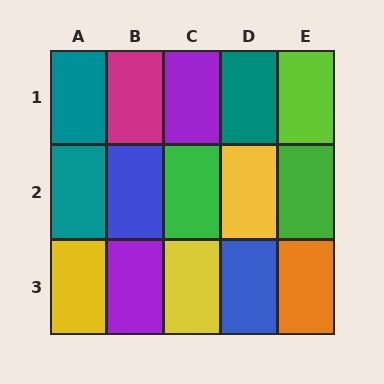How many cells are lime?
1 cell is lime.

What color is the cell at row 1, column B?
Magenta.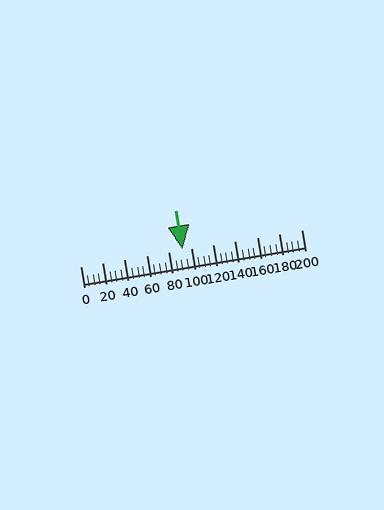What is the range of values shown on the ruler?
The ruler shows values from 0 to 200.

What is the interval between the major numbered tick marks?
The major tick marks are spaced 20 units apart.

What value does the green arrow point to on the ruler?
The green arrow points to approximately 92.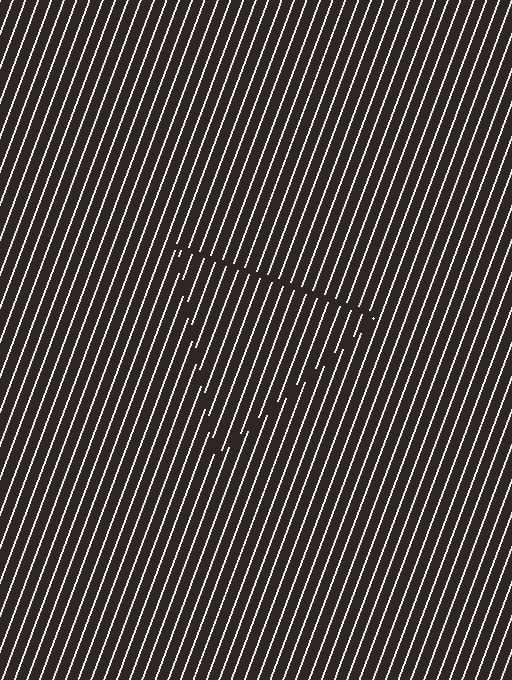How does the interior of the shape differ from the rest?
The interior of the shape contains the same grating, shifted by half a period — the contour is defined by the phase discontinuity where line-ends from the inner and outer gratings abut.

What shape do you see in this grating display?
An illusory triangle. The interior of the shape contains the same grating, shifted by half a period — the contour is defined by the phase discontinuity where line-ends from the inner and outer gratings abut.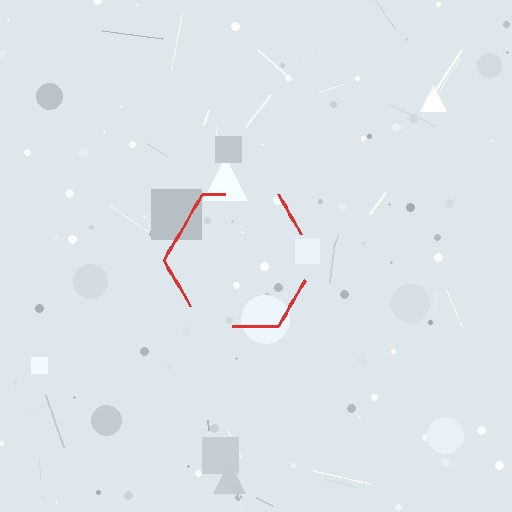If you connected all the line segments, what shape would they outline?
They would outline a hexagon.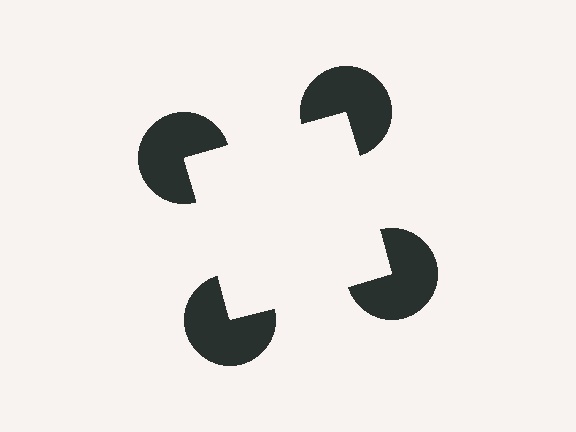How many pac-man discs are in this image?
There are 4 — one at each vertex of the illusory square.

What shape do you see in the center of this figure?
An illusory square — its edges are inferred from the aligned wedge cuts in the pac-man discs, not physically drawn.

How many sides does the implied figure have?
4 sides.